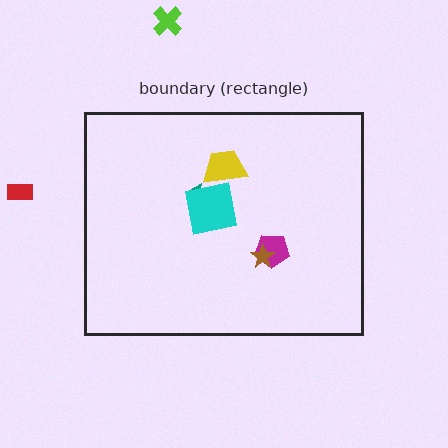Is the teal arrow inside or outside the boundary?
Inside.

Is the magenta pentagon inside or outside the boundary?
Inside.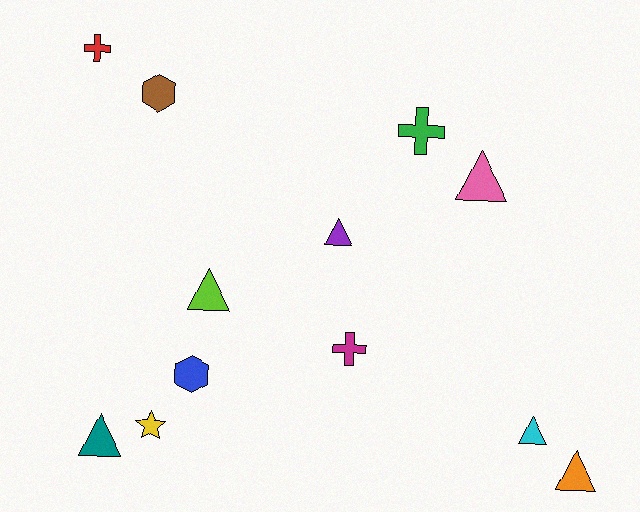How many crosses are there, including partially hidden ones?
There are 3 crosses.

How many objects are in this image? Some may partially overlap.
There are 12 objects.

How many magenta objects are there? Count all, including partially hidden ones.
There is 1 magenta object.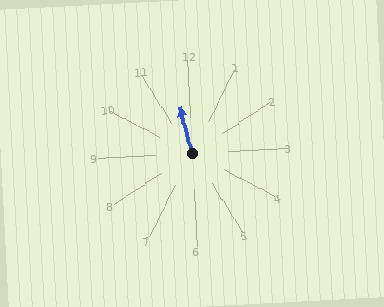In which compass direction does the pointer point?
North.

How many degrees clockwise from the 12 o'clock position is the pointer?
Approximately 348 degrees.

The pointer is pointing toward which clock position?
Roughly 12 o'clock.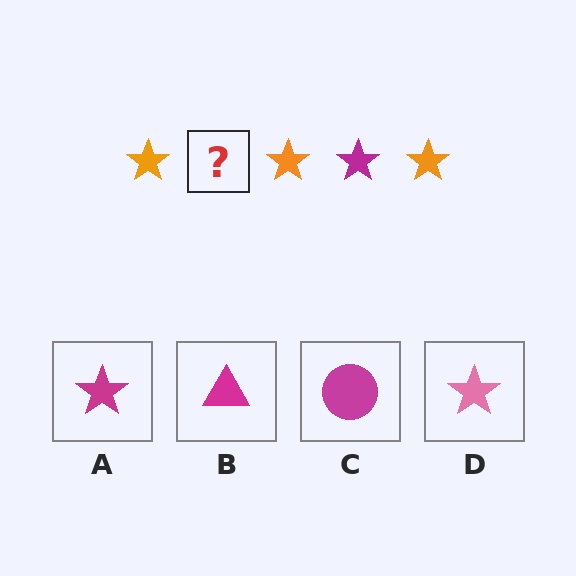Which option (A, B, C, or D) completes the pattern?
A.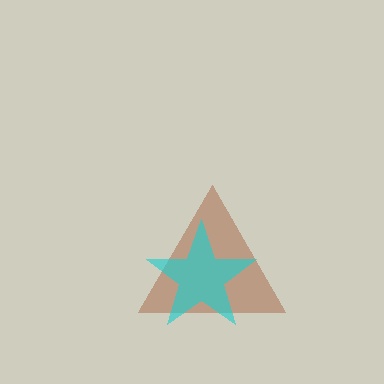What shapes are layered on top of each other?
The layered shapes are: a brown triangle, a cyan star.